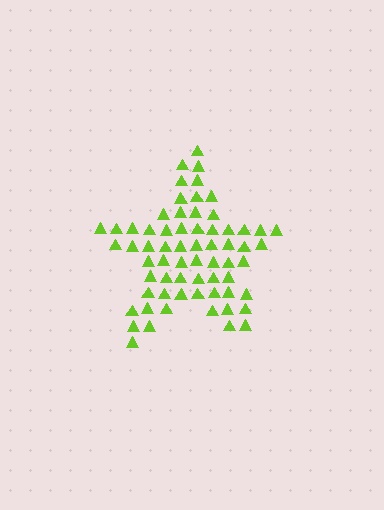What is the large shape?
The large shape is a star.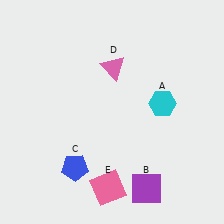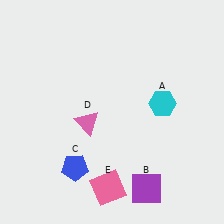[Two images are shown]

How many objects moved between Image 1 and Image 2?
1 object moved between the two images.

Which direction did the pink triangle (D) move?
The pink triangle (D) moved down.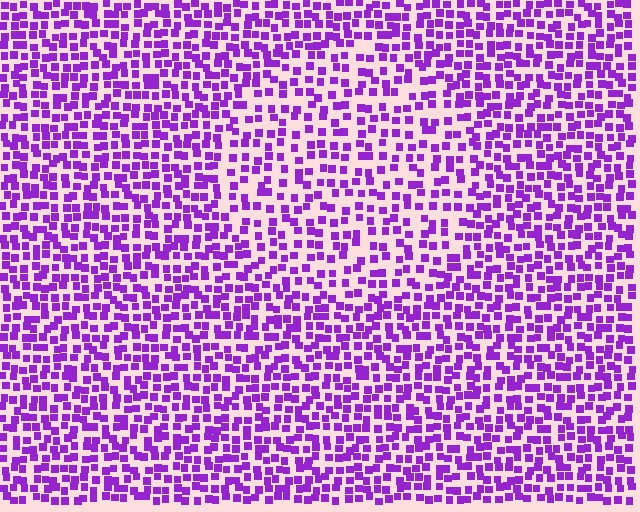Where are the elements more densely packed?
The elements are more densely packed outside the circle boundary.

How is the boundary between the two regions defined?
The boundary is defined by a change in element density (approximately 1.6x ratio). All elements are the same color, size, and shape.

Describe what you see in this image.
The image contains small purple elements arranged at two different densities. A circle-shaped region is visible where the elements are less densely packed than the surrounding area.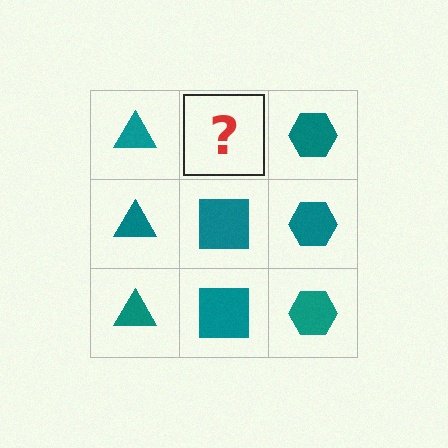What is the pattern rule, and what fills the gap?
The rule is that each column has a consistent shape. The gap should be filled with a teal square.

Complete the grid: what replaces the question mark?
The question mark should be replaced with a teal square.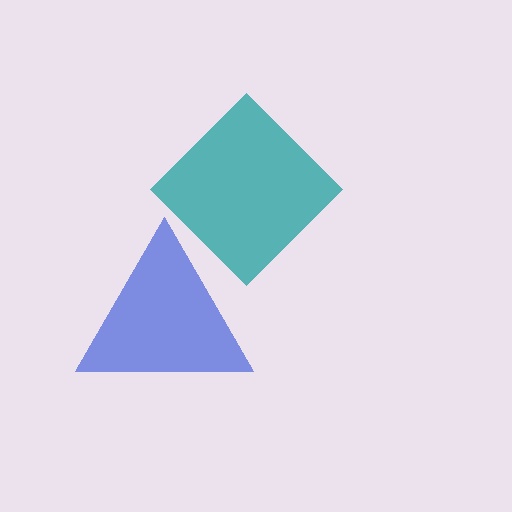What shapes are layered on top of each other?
The layered shapes are: a teal diamond, a blue triangle.